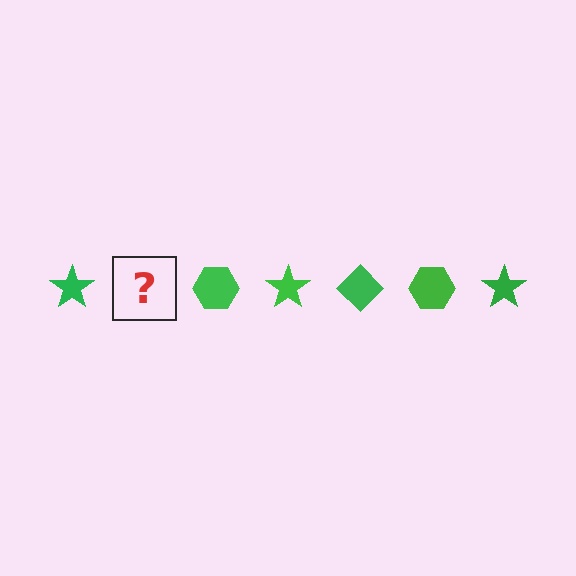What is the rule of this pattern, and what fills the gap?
The rule is that the pattern cycles through star, diamond, hexagon shapes in green. The gap should be filled with a green diamond.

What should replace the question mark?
The question mark should be replaced with a green diamond.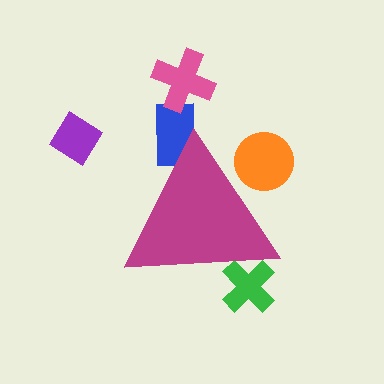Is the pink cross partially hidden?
No, the pink cross is fully visible.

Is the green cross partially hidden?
Yes, the green cross is partially hidden behind the magenta triangle.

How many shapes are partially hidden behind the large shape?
3 shapes are partially hidden.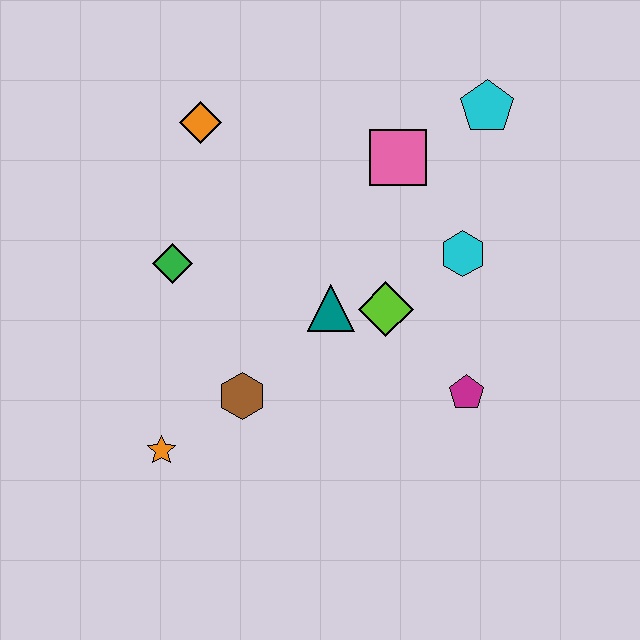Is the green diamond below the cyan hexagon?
Yes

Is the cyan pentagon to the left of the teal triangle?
No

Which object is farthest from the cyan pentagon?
The orange star is farthest from the cyan pentagon.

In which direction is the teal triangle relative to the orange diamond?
The teal triangle is below the orange diamond.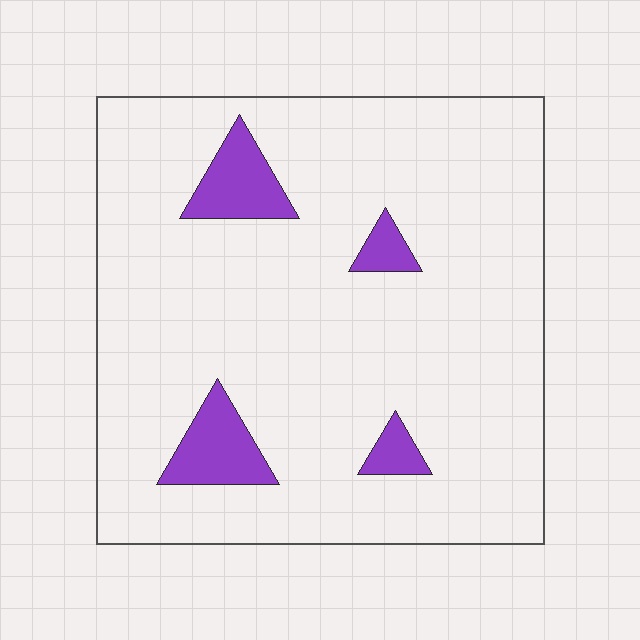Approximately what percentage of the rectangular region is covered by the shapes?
Approximately 10%.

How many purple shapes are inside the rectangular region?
4.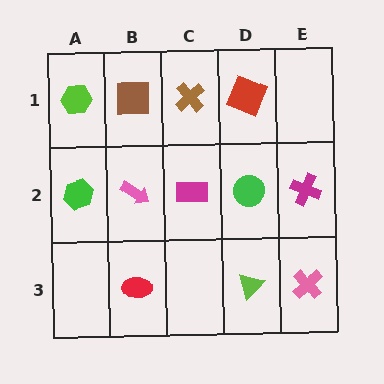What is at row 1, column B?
A brown square.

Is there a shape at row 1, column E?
No, that cell is empty.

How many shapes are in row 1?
4 shapes.